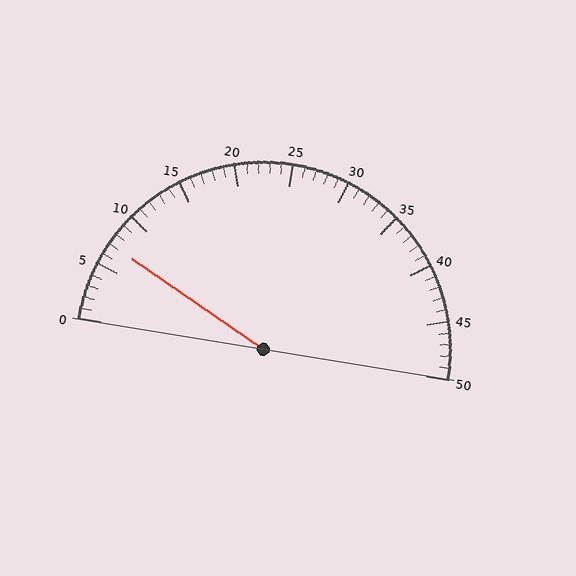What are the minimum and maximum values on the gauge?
The gauge ranges from 0 to 50.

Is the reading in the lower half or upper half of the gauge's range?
The reading is in the lower half of the range (0 to 50).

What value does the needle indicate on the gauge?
The needle indicates approximately 7.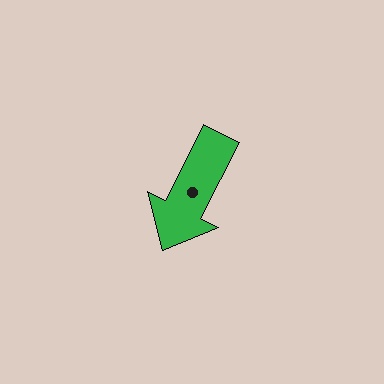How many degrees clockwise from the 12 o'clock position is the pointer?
Approximately 207 degrees.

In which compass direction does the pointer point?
Southwest.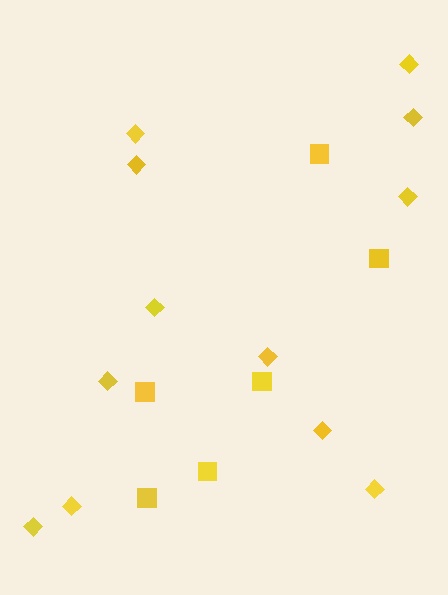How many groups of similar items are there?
There are 2 groups: one group of squares (6) and one group of diamonds (12).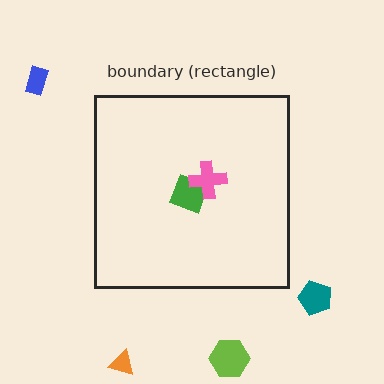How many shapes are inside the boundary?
2 inside, 4 outside.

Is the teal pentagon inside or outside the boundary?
Outside.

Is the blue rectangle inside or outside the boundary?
Outside.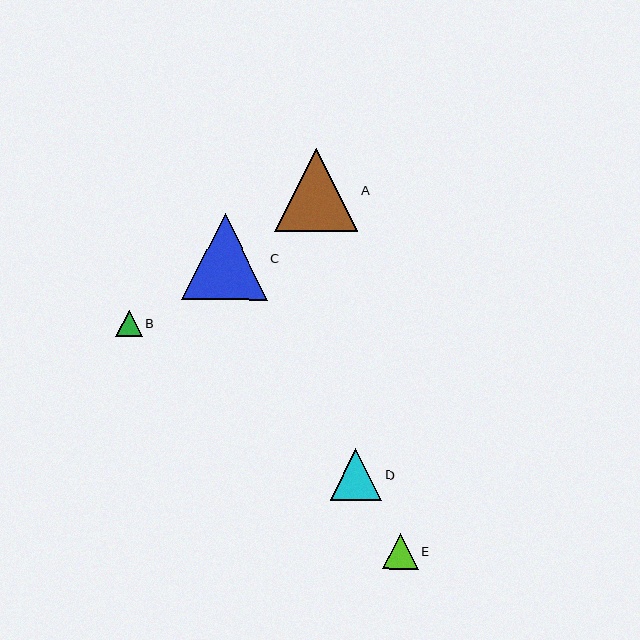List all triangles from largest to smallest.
From largest to smallest: C, A, D, E, B.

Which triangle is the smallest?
Triangle B is the smallest with a size of approximately 26 pixels.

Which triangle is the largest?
Triangle C is the largest with a size of approximately 86 pixels.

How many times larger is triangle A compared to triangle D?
Triangle A is approximately 1.6 times the size of triangle D.